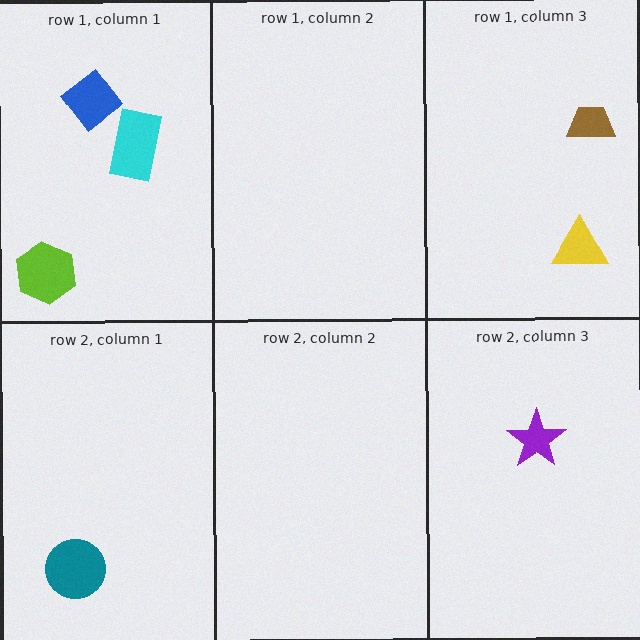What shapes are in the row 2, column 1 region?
The teal circle.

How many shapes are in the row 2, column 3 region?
1.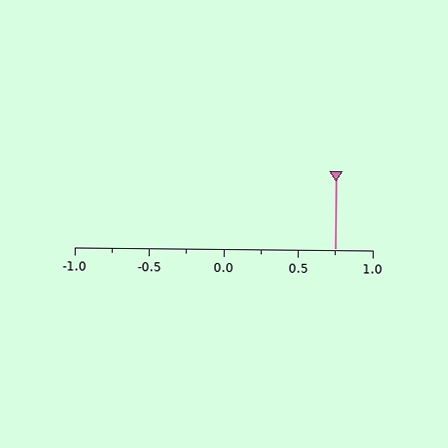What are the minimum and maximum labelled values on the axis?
The axis runs from -1.0 to 1.0.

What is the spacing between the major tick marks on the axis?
The major ticks are spaced 0.5 apart.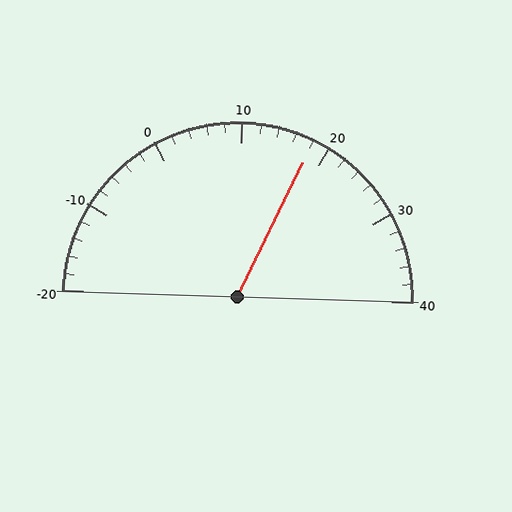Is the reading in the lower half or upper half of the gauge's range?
The reading is in the upper half of the range (-20 to 40).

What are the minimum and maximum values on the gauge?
The gauge ranges from -20 to 40.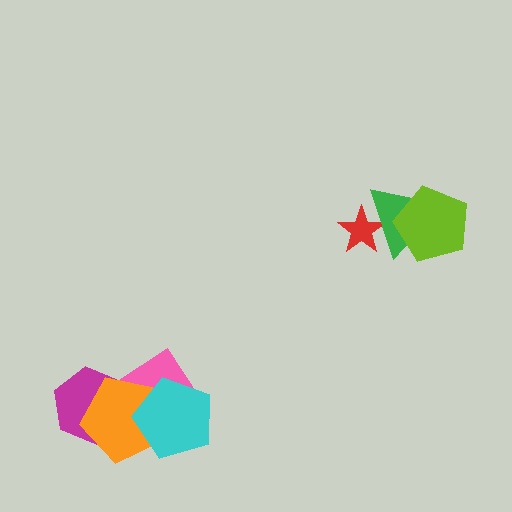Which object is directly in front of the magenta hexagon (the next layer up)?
The pink diamond is directly in front of the magenta hexagon.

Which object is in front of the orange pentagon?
The cyan pentagon is in front of the orange pentagon.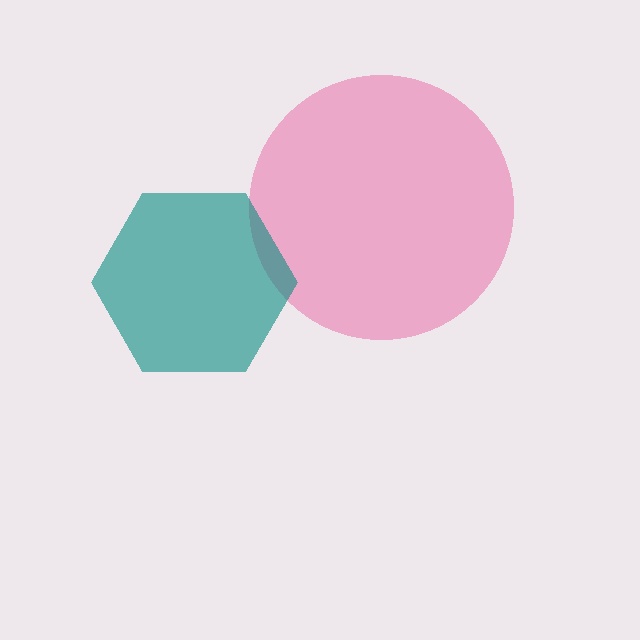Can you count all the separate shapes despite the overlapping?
Yes, there are 2 separate shapes.